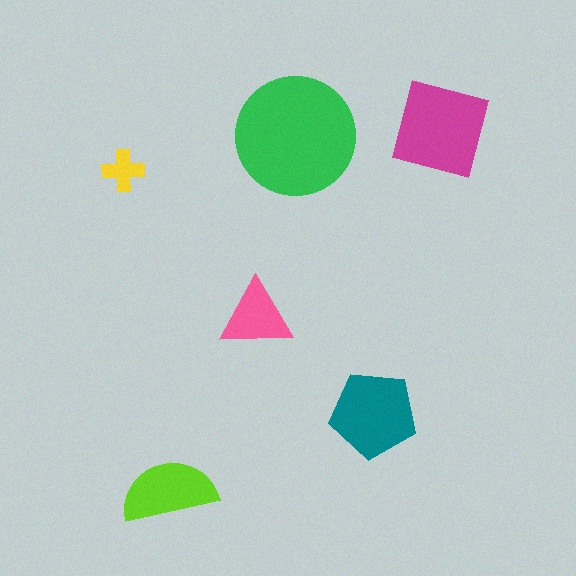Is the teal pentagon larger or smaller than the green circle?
Smaller.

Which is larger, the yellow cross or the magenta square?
The magenta square.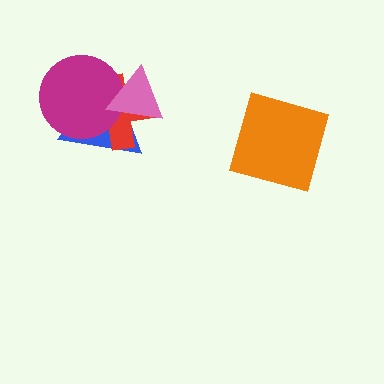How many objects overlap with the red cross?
3 objects overlap with the red cross.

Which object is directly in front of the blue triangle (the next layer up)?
The red cross is directly in front of the blue triangle.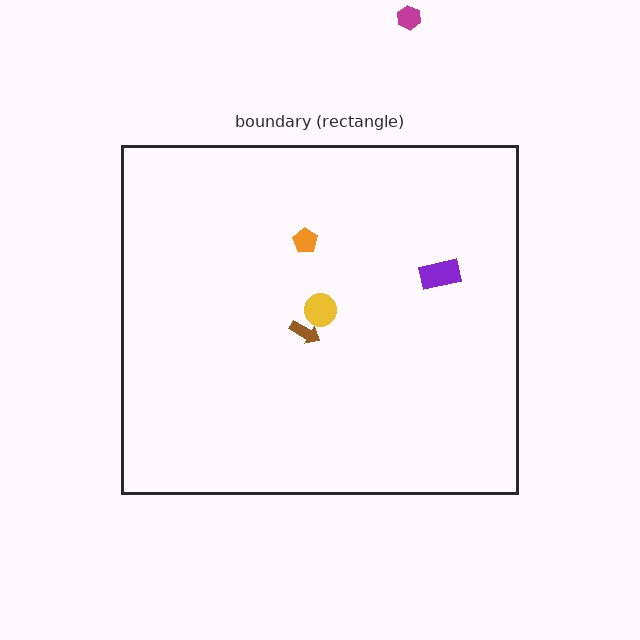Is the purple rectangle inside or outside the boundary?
Inside.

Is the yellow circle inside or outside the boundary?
Inside.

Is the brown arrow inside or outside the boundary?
Inside.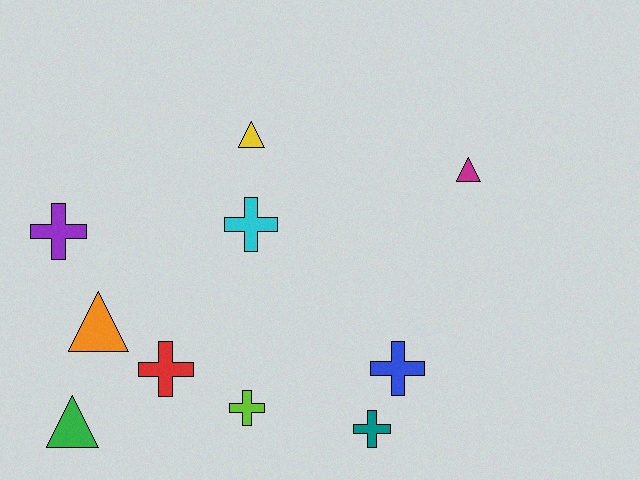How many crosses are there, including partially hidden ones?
There are 6 crosses.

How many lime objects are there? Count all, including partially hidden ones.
There is 1 lime object.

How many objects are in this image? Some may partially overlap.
There are 10 objects.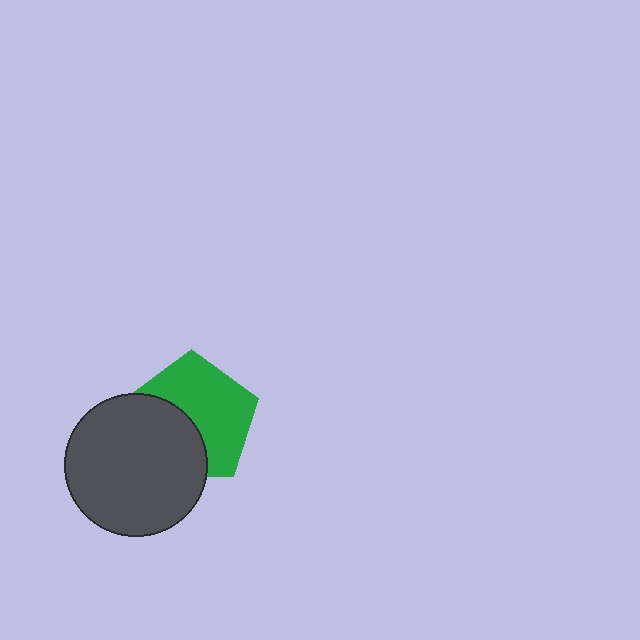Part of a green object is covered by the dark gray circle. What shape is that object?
It is a pentagon.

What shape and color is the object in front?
The object in front is a dark gray circle.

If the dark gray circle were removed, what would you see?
You would see the complete green pentagon.